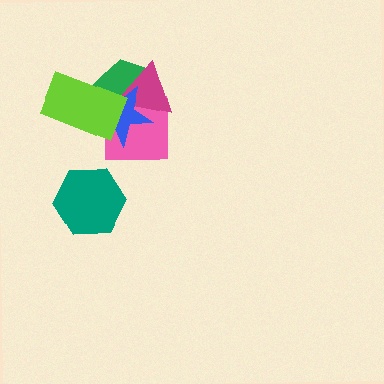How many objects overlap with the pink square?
4 objects overlap with the pink square.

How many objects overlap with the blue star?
4 objects overlap with the blue star.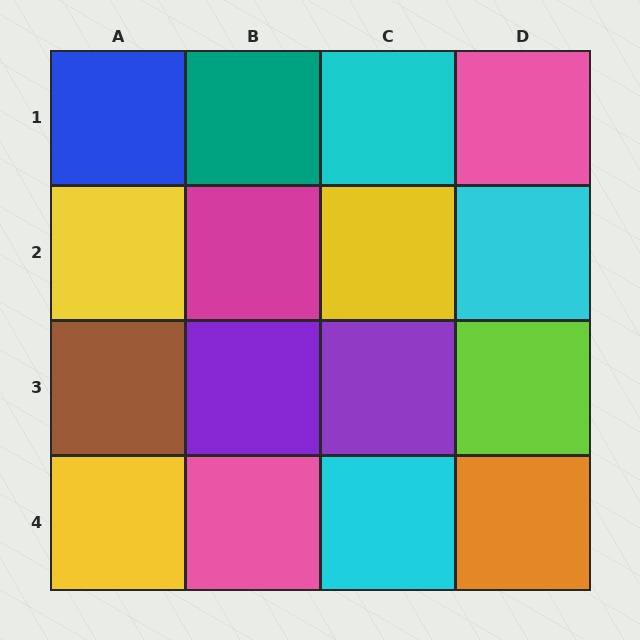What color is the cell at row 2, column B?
Magenta.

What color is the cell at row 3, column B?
Purple.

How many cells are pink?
2 cells are pink.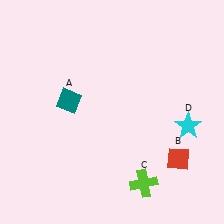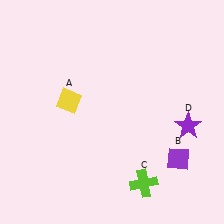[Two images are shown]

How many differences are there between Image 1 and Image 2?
There are 3 differences between the two images.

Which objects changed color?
A changed from teal to yellow. B changed from red to purple. D changed from cyan to purple.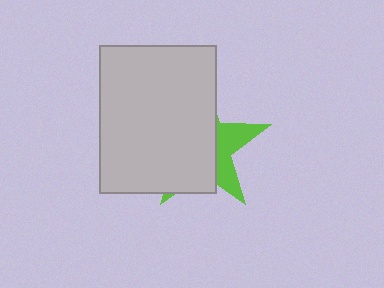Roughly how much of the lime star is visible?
A small part of it is visible (roughly 31%).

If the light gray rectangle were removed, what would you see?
You would see the complete lime star.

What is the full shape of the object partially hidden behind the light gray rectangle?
The partially hidden object is a lime star.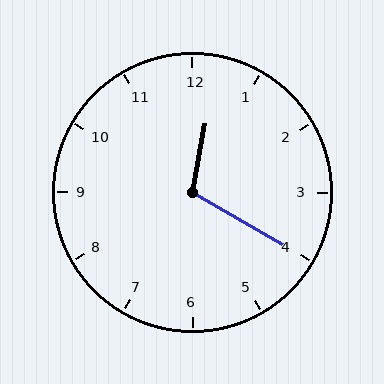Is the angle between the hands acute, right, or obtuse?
It is obtuse.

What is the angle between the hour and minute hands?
Approximately 110 degrees.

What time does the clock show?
12:20.